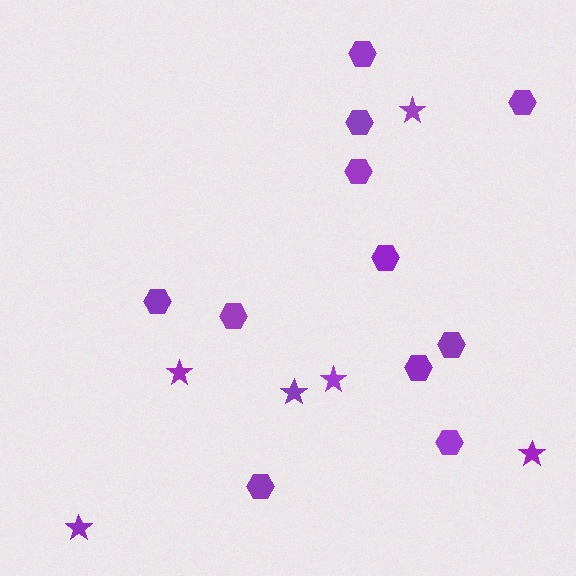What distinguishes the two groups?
There are 2 groups: one group of stars (6) and one group of hexagons (11).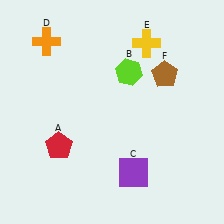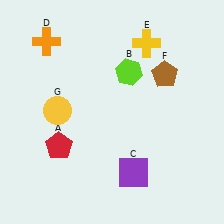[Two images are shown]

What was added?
A yellow circle (G) was added in Image 2.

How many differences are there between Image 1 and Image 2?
There is 1 difference between the two images.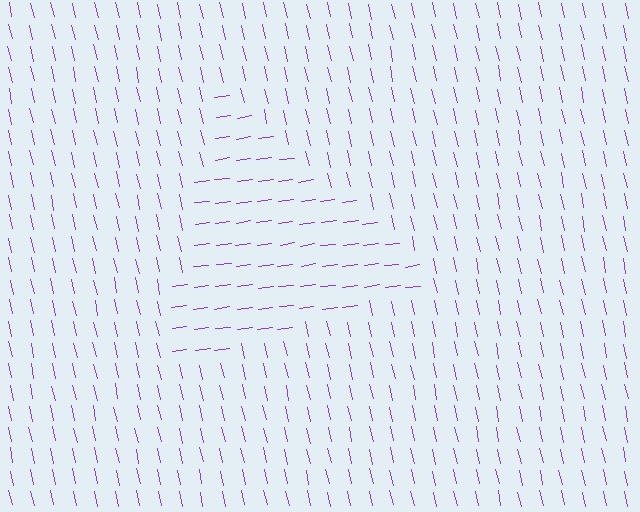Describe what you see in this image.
The image is filled with small purple line segments. A triangle region in the image has lines oriented differently from the surrounding lines, creating a visible texture boundary.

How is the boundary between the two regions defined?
The boundary is defined purely by a change in line orientation (approximately 85 degrees difference). All lines are the same color and thickness.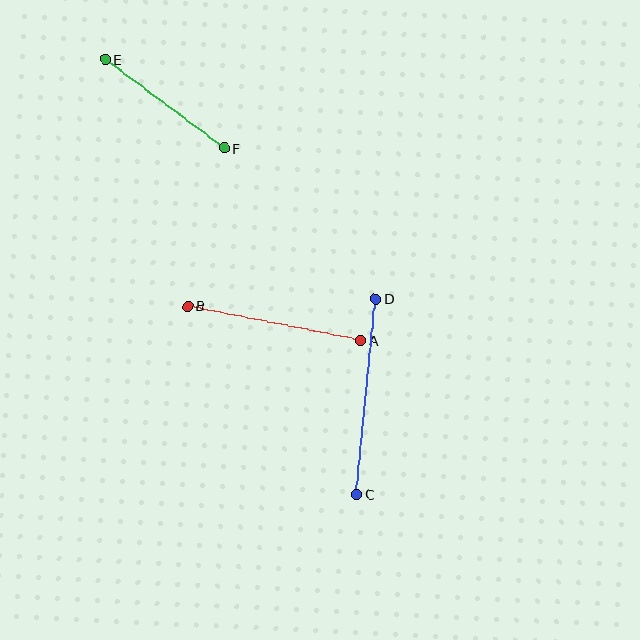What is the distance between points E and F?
The distance is approximately 148 pixels.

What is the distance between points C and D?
The distance is approximately 196 pixels.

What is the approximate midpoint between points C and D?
The midpoint is at approximately (366, 397) pixels.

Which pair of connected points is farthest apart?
Points C and D are farthest apart.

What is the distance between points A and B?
The distance is approximately 177 pixels.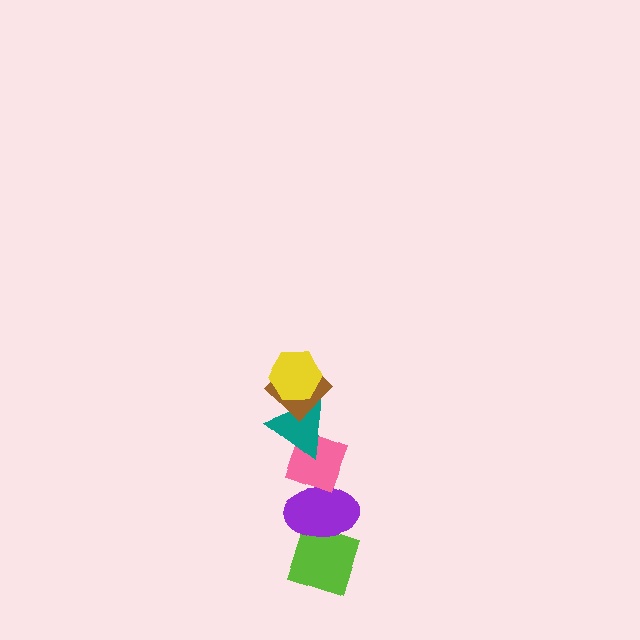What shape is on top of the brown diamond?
The yellow hexagon is on top of the brown diamond.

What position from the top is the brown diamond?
The brown diamond is 2nd from the top.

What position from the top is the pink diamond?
The pink diamond is 4th from the top.